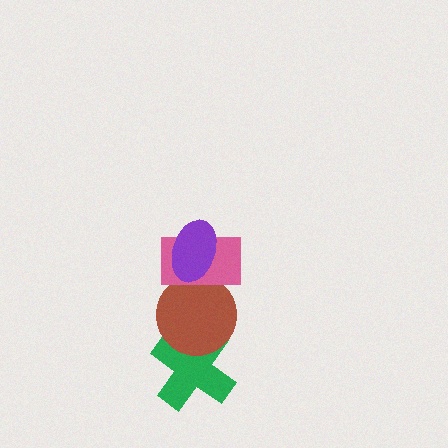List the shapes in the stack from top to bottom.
From top to bottom: the purple ellipse, the pink rectangle, the brown circle, the green cross.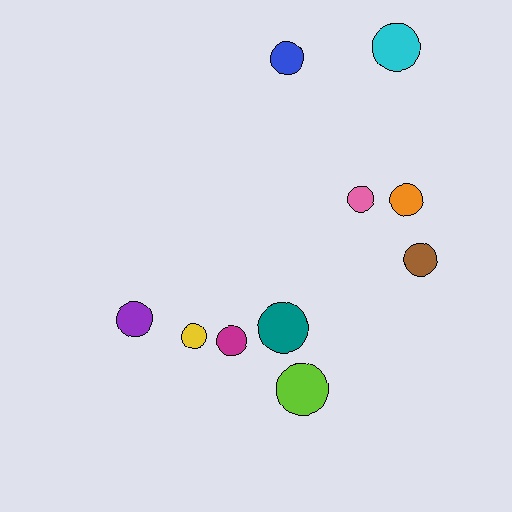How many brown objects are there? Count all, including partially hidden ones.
There is 1 brown object.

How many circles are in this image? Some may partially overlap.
There are 10 circles.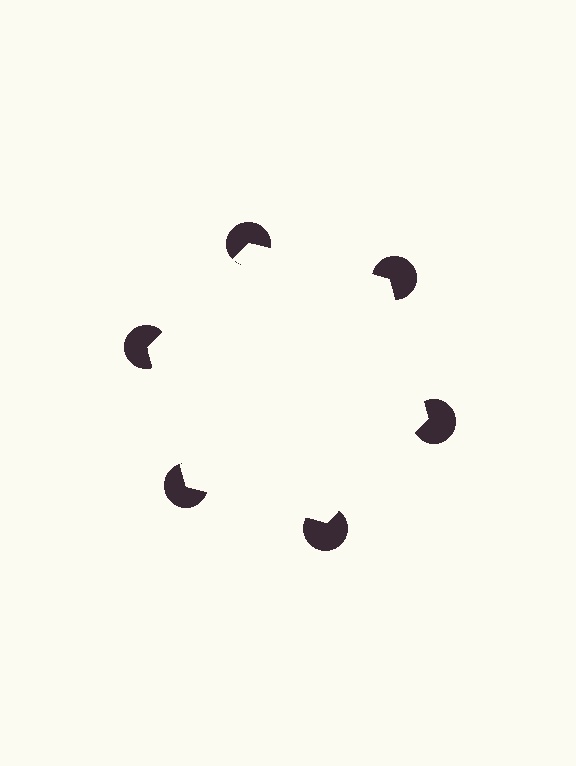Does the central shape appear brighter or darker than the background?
It typically appears slightly brighter than the background, even though no actual brightness change is drawn.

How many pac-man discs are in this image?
There are 6 — one at each vertex of the illusory hexagon.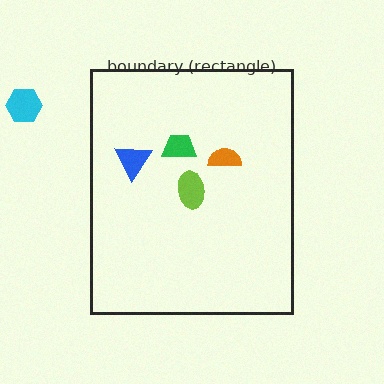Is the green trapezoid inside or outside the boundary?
Inside.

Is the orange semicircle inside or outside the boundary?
Inside.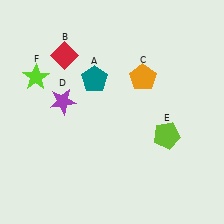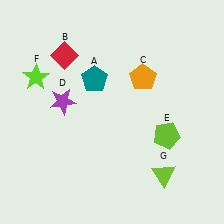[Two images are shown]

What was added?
A lime triangle (G) was added in Image 2.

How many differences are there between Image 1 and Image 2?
There is 1 difference between the two images.